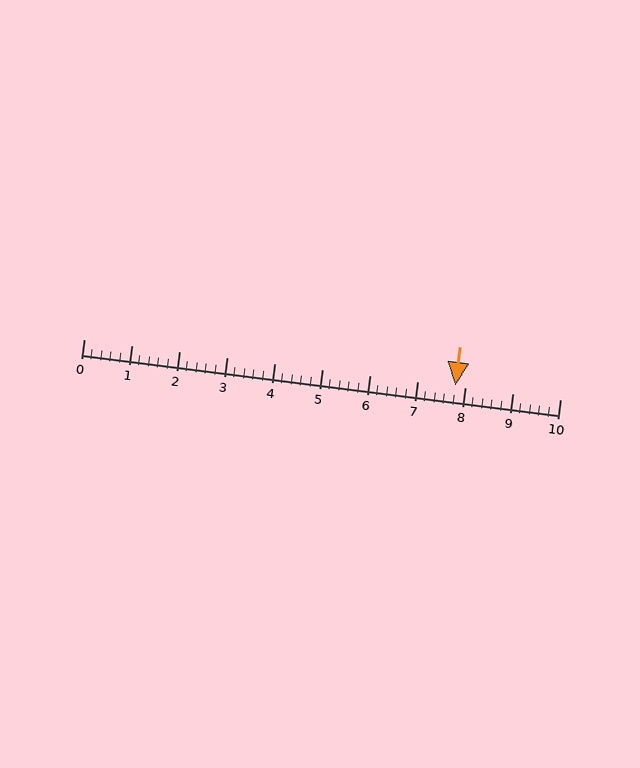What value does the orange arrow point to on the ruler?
The orange arrow points to approximately 7.8.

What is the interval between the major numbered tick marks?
The major tick marks are spaced 1 units apart.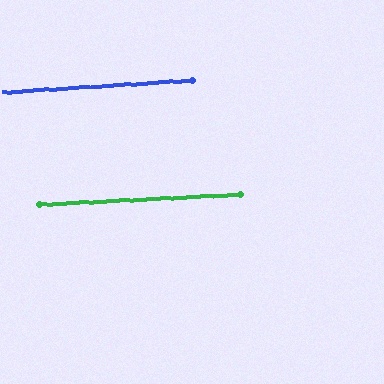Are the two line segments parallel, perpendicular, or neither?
Parallel — their directions differ by only 0.8°.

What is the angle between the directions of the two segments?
Approximately 1 degree.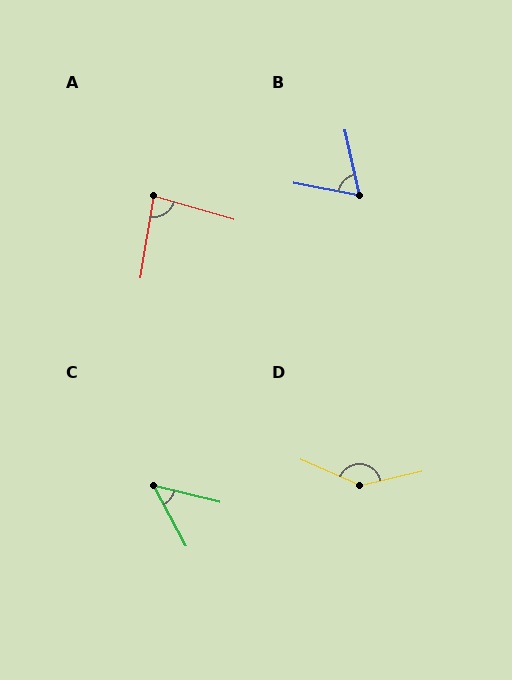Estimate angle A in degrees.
Approximately 83 degrees.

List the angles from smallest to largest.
C (48°), B (67°), A (83°), D (142°).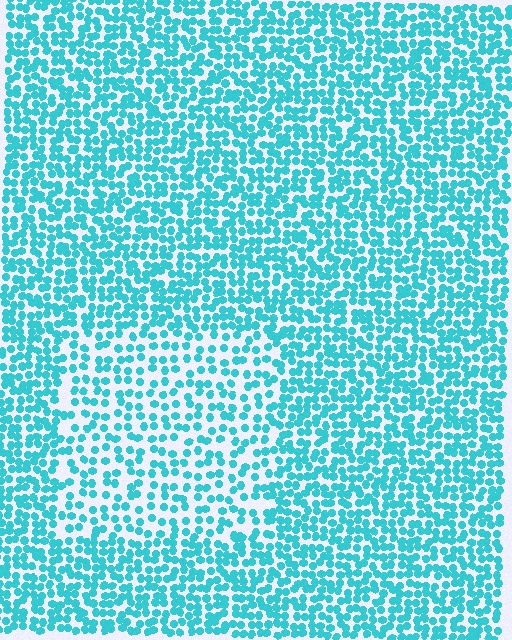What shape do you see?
I see a rectangle.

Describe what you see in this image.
The image contains small cyan elements arranged at two different densities. A rectangle-shaped region is visible where the elements are less densely packed than the surrounding area.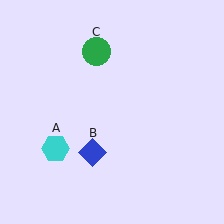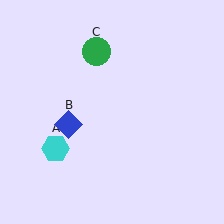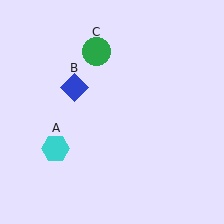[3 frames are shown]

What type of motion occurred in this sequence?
The blue diamond (object B) rotated clockwise around the center of the scene.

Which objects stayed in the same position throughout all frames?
Cyan hexagon (object A) and green circle (object C) remained stationary.